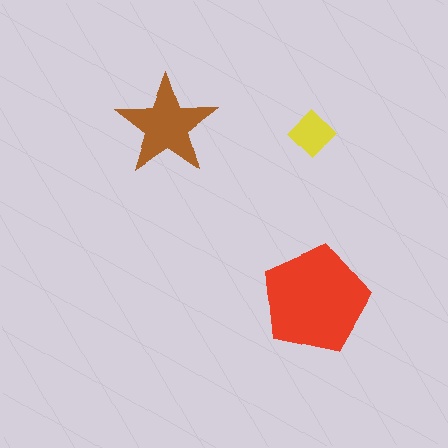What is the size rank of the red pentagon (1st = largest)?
1st.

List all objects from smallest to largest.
The yellow diamond, the brown star, the red pentagon.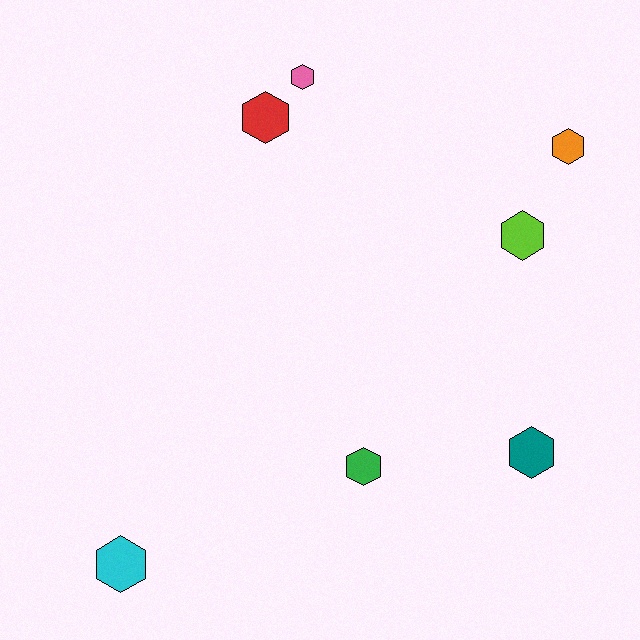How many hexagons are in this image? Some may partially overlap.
There are 7 hexagons.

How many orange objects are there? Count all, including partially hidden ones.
There is 1 orange object.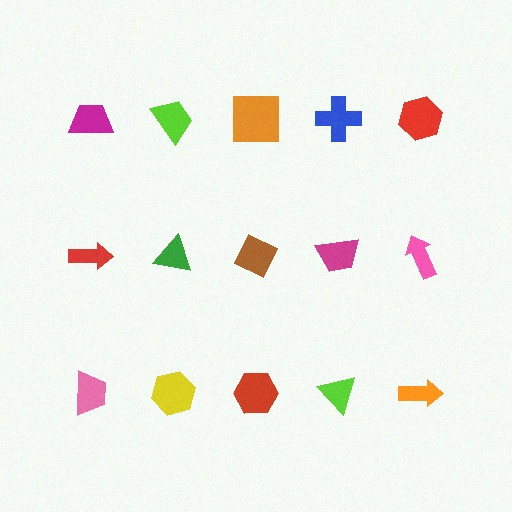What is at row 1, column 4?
A blue cross.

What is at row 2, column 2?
A green triangle.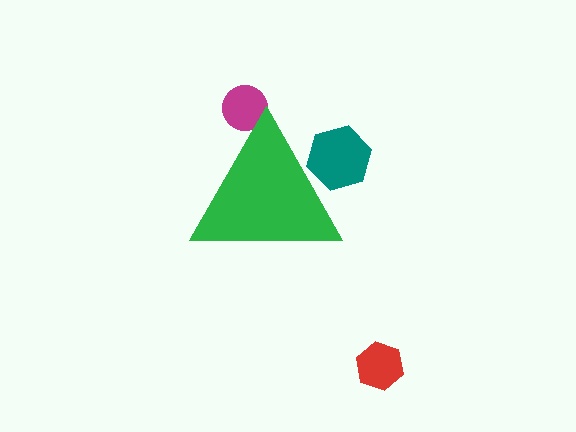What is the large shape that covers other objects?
A green triangle.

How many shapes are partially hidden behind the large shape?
2 shapes are partially hidden.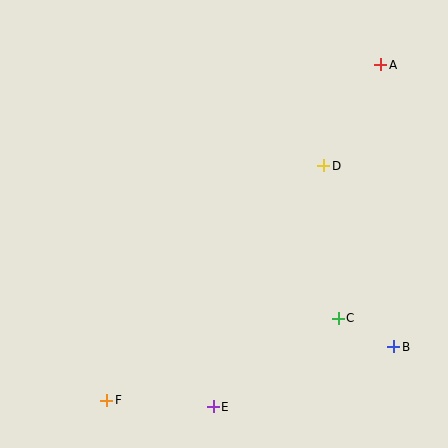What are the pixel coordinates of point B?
Point B is at (394, 347).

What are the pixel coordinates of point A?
Point A is at (381, 65).